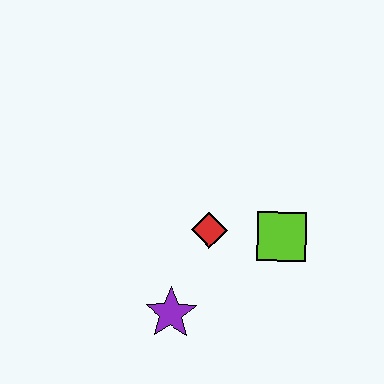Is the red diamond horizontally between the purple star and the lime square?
Yes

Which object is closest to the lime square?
The red diamond is closest to the lime square.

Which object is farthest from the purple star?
The lime square is farthest from the purple star.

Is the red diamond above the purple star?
Yes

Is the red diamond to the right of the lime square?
No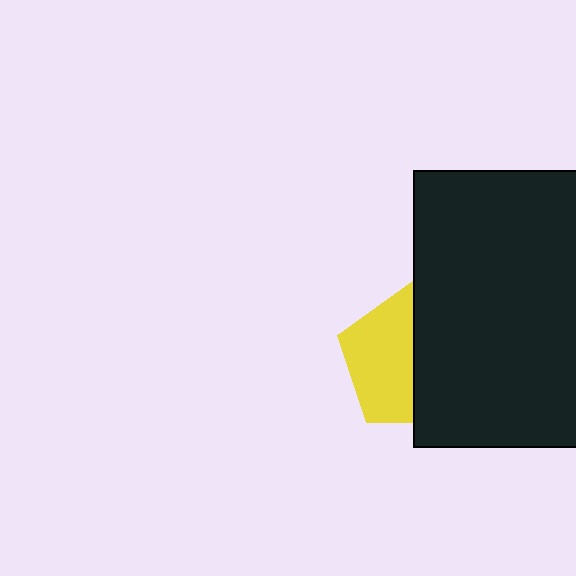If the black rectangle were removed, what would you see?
You would see the complete yellow pentagon.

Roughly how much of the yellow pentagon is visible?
About half of it is visible (roughly 51%).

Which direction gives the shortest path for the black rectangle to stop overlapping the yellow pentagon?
Moving right gives the shortest separation.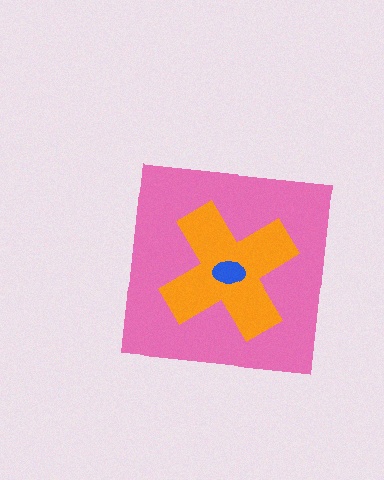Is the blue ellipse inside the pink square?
Yes.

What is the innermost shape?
The blue ellipse.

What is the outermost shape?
The pink square.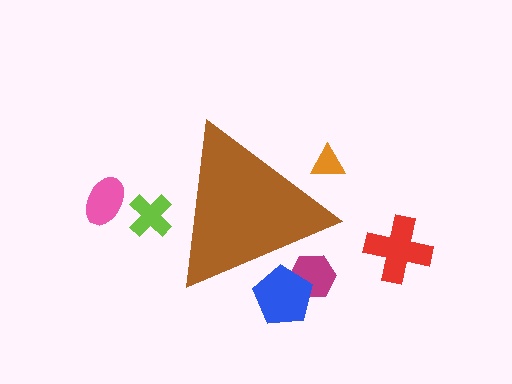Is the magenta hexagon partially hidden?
Yes, the magenta hexagon is partially hidden behind the brown triangle.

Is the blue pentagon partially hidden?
Yes, the blue pentagon is partially hidden behind the brown triangle.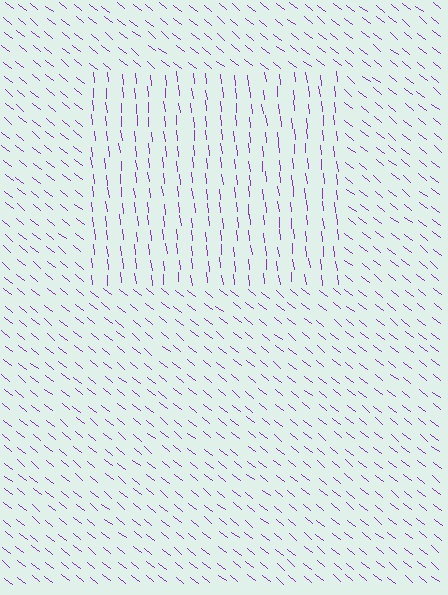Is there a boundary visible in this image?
Yes, there is a texture boundary formed by a change in line orientation.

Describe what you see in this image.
The image is filled with small purple line segments. A rectangle region in the image has lines oriented differently from the surrounding lines, creating a visible texture boundary.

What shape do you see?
I see a rectangle.